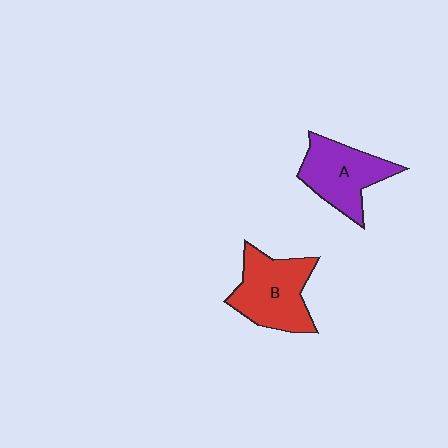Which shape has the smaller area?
Shape A (purple).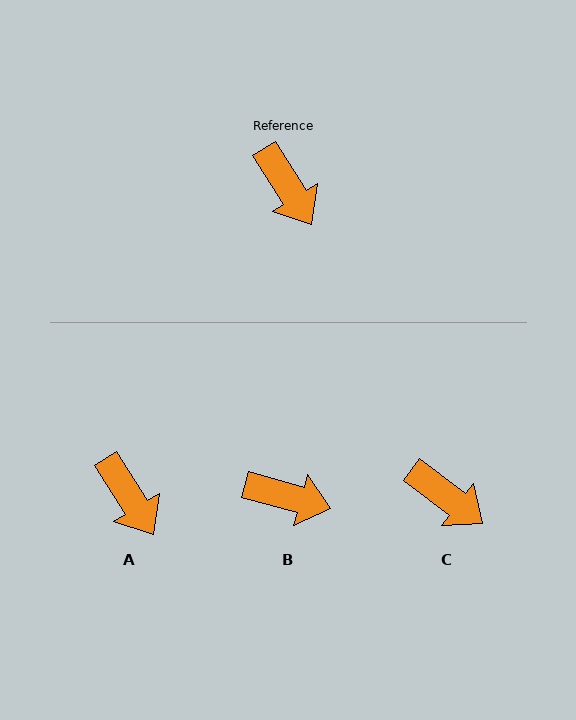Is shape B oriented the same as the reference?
No, it is off by about 42 degrees.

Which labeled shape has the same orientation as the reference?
A.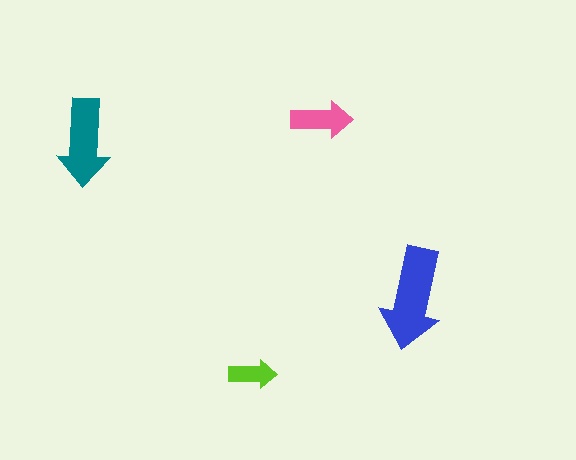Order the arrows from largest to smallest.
the blue one, the teal one, the pink one, the lime one.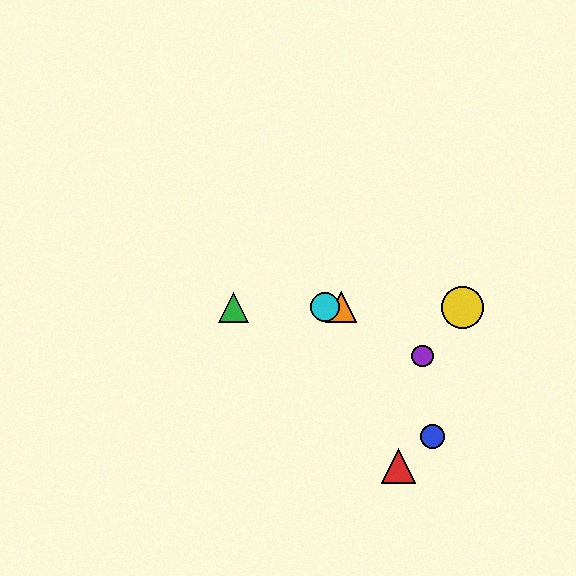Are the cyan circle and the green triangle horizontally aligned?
Yes, both are at y≈307.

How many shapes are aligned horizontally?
4 shapes (the green triangle, the yellow circle, the orange triangle, the cyan circle) are aligned horizontally.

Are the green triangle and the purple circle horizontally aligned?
No, the green triangle is at y≈307 and the purple circle is at y≈356.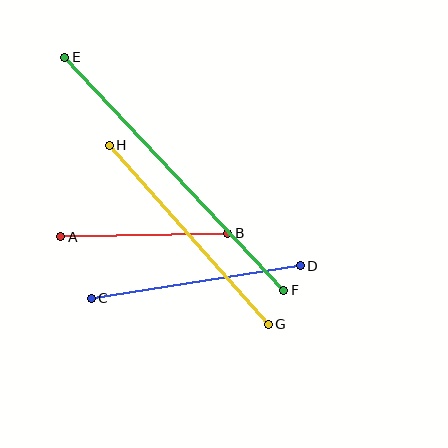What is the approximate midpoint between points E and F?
The midpoint is at approximately (174, 174) pixels.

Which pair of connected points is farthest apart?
Points E and F are farthest apart.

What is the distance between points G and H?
The distance is approximately 240 pixels.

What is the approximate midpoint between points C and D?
The midpoint is at approximately (196, 282) pixels.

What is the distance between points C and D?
The distance is approximately 211 pixels.